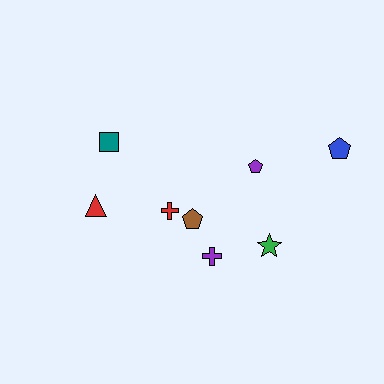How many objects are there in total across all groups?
There are 8 objects.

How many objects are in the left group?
There are 3 objects.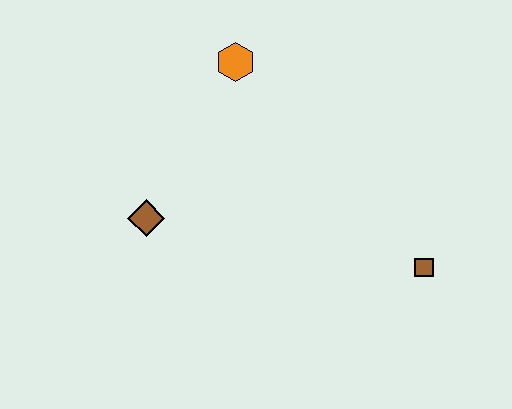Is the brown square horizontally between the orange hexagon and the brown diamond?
No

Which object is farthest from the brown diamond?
The brown square is farthest from the brown diamond.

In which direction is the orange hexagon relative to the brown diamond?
The orange hexagon is above the brown diamond.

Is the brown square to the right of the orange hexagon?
Yes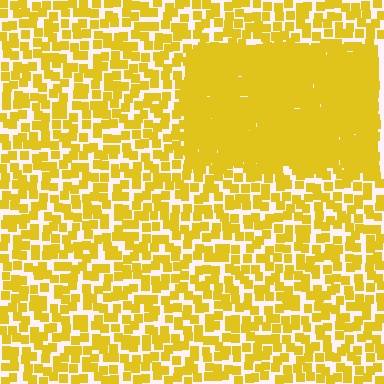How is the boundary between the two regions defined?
The boundary is defined by a change in element density (approximately 2.5x ratio). All elements are the same color, size, and shape.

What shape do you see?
I see a rectangle.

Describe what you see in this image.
The image contains small yellow elements arranged at two different densities. A rectangle-shaped region is visible where the elements are more densely packed than the surrounding area.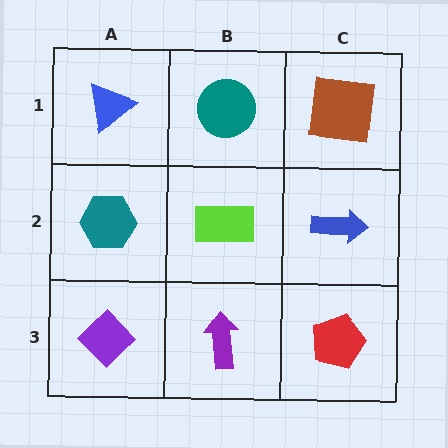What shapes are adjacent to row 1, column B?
A lime rectangle (row 2, column B), a blue triangle (row 1, column A), a brown square (row 1, column C).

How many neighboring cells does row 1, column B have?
3.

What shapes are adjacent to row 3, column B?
A lime rectangle (row 2, column B), a purple diamond (row 3, column A), a red pentagon (row 3, column C).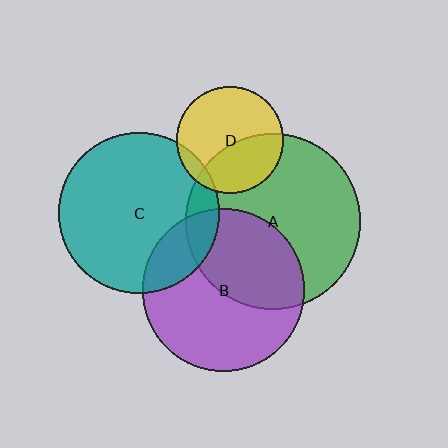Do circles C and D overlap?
Yes.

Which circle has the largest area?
Circle A (green).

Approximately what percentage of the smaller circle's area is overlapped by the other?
Approximately 10%.